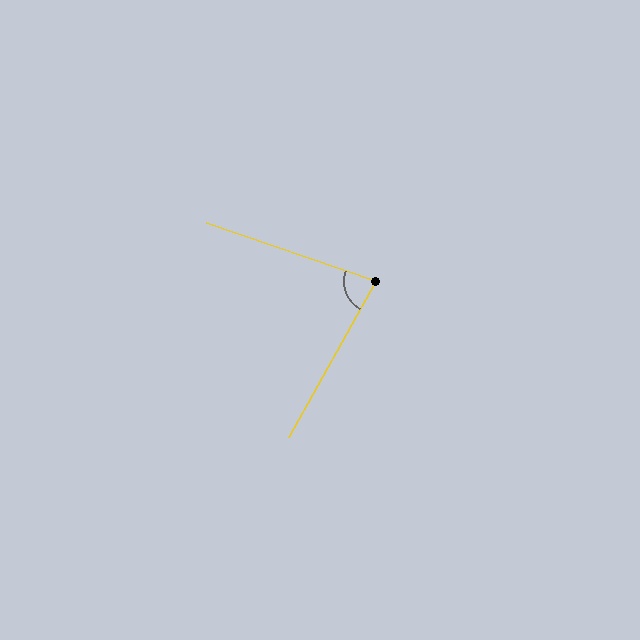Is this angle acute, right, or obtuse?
It is acute.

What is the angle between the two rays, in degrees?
Approximately 80 degrees.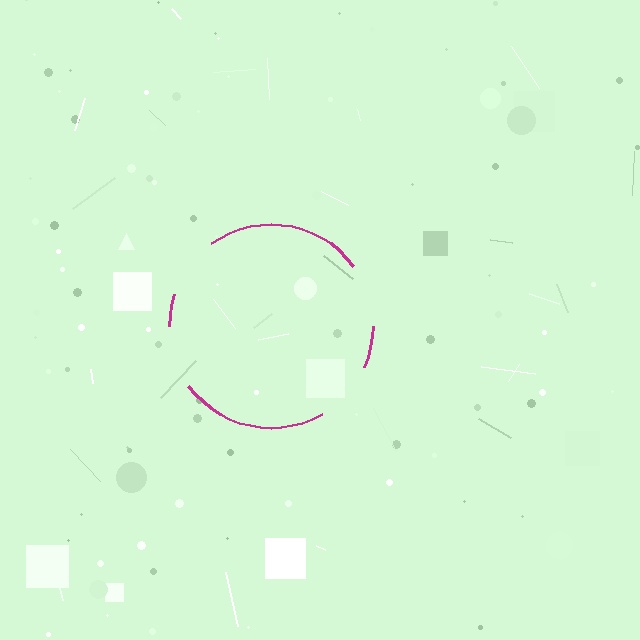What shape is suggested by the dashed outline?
The dashed outline suggests a circle.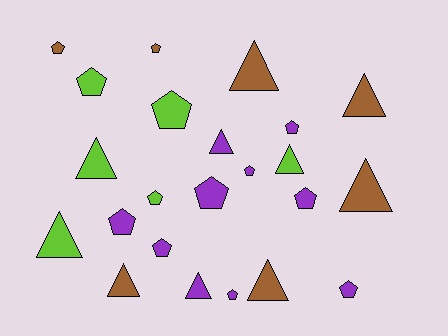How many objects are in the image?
There are 23 objects.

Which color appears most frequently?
Purple, with 10 objects.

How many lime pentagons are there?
There are 3 lime pentagons.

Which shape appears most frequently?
Pentagon, with 13 objects.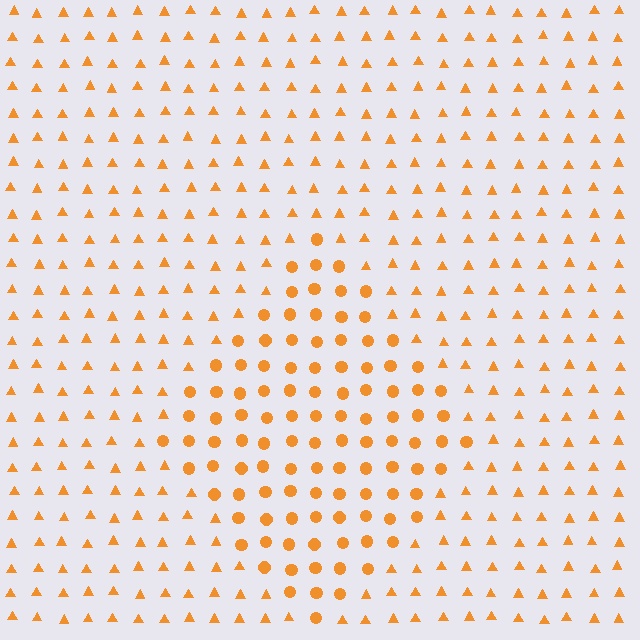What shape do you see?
I see a diamond.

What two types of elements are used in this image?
The image uses circles inside the diamond region and triangles outside it.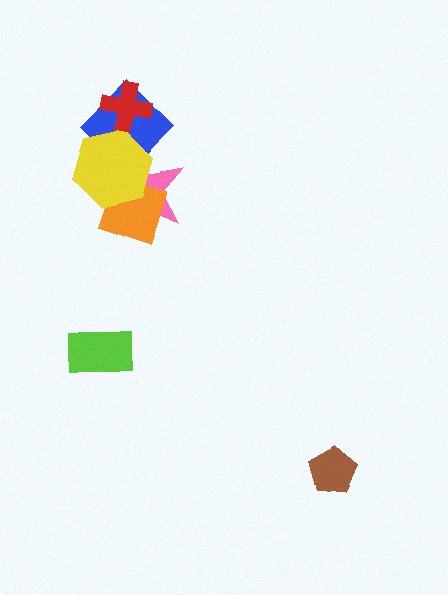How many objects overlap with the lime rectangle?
0 objects overlap with the lime rectangle.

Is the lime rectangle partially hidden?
No, no other shape covers it.